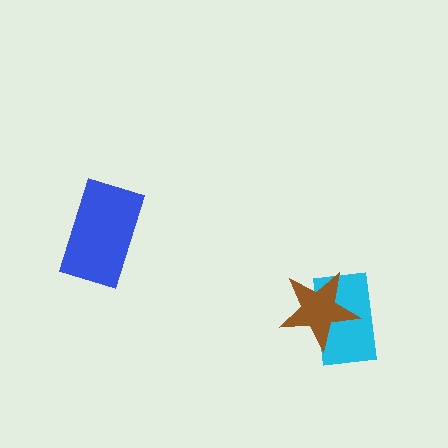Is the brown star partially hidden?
No, no other shape covers it.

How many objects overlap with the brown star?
1 object overlaps with the brown star.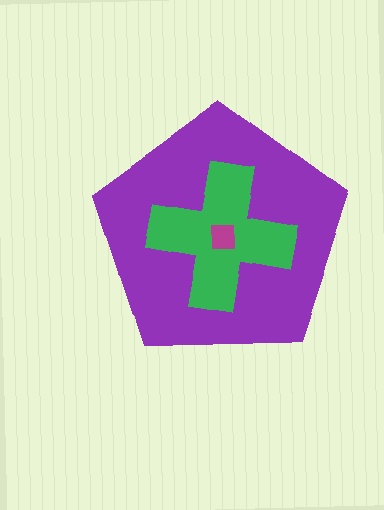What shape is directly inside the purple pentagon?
The green cross.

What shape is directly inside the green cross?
The magenta square.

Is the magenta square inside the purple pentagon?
Yes.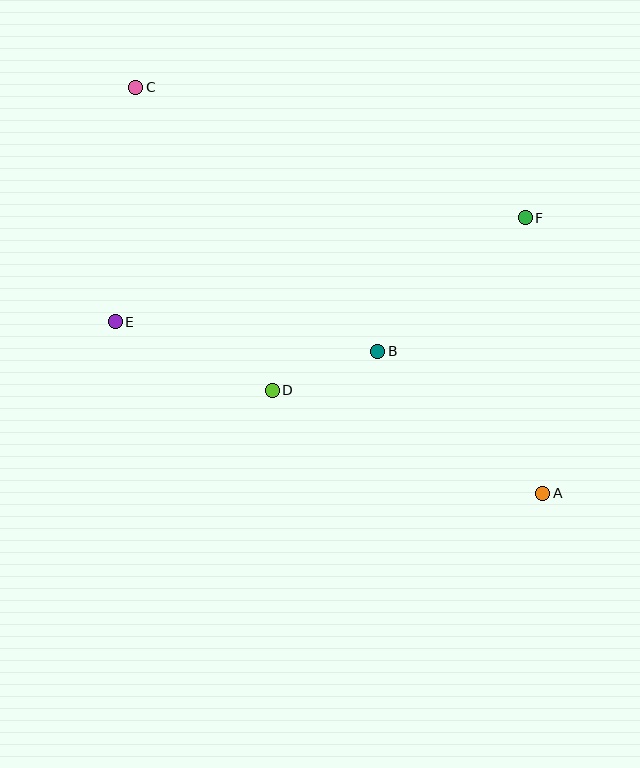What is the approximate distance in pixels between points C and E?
The distance between C and E is approximately 235 pixels.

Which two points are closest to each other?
Points B and D are closest to each other.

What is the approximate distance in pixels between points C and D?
The distance between C and D is approximately 332 pixels.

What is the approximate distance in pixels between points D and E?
The distance between D and E is approximately 172 pixels.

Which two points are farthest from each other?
Points A and C are farthest from each other.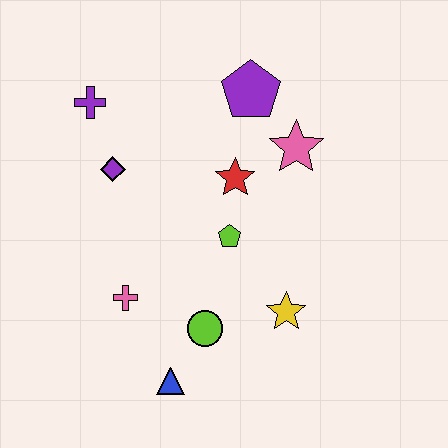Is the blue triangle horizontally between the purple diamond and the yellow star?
Yes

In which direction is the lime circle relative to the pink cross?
The lime circle is to the right of the pink cross.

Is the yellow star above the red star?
No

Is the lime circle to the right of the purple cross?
Yes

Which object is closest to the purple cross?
The purple diamond is closest to the purple cross.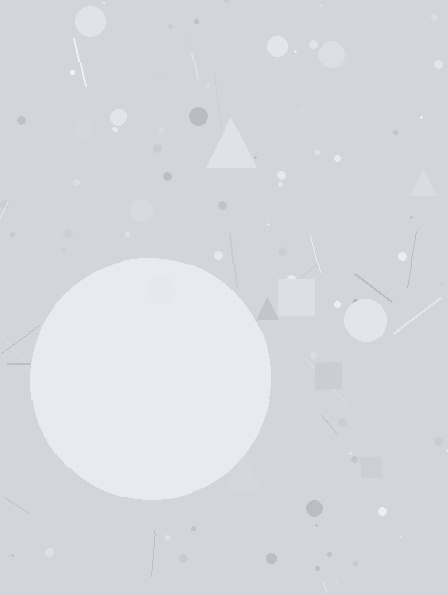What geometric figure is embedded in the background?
A circle is embedded in the background.